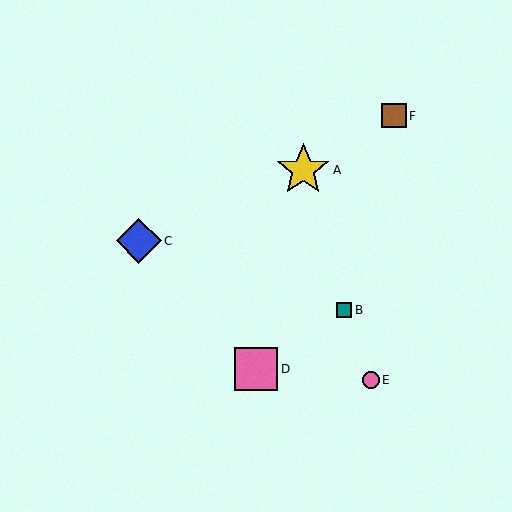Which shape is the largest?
The yellow star (labeled A) is the largest.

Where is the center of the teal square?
The center of the teal square is at (344, 309).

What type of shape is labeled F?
Shape F is a brown square.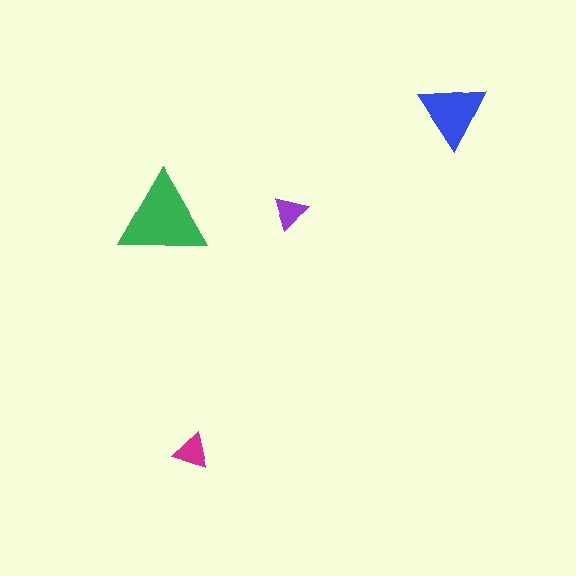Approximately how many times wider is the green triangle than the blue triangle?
About 1.5 times wider.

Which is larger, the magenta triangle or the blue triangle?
The blue one.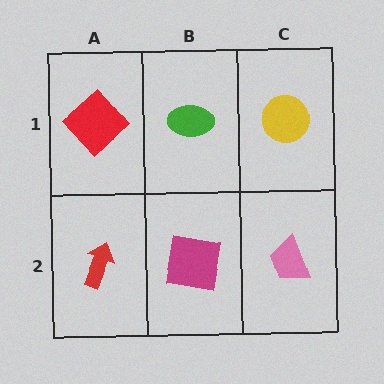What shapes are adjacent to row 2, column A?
A red diamond (row 1, column A), a magenta square (row 2, column B).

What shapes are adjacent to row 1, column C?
A pink trapezoid (row 2, column C), a green ellipse (row 1, column B).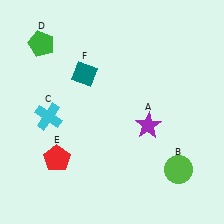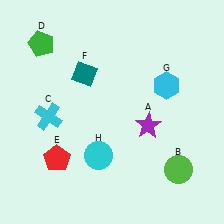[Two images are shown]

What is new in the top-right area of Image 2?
A cyan hexagon (G) was added in the top-right area of Image 2.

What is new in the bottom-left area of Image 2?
A cyan circle (H) was added in the bottom-left area of Image 2.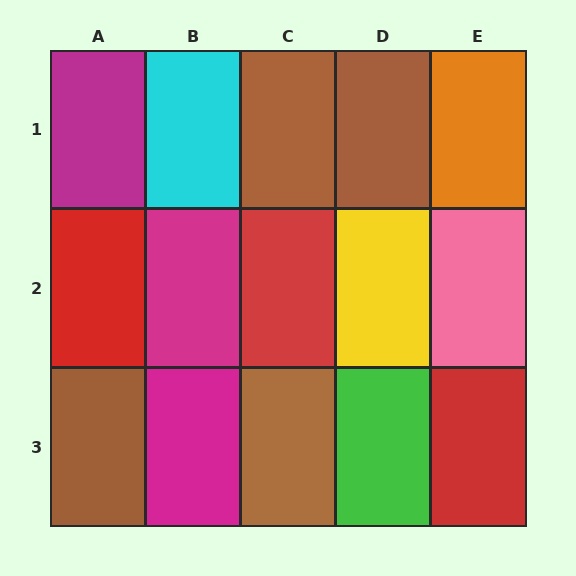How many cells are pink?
1 cell is pink.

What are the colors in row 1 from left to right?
Magenta, cyan, brown, brown, orange.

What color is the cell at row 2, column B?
Magenta.